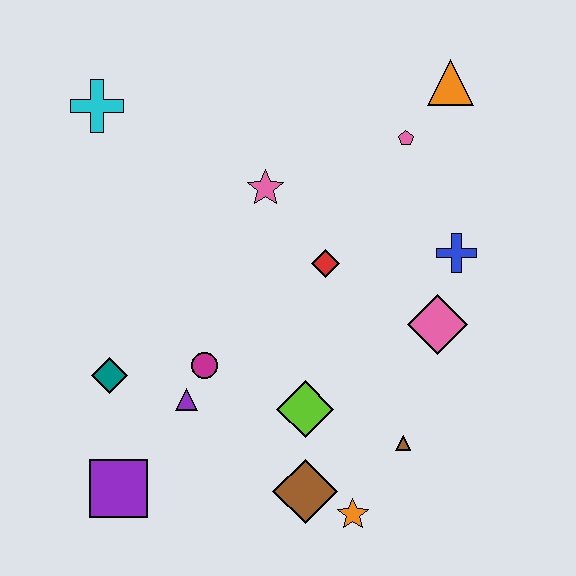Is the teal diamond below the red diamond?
Yes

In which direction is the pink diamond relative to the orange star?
The pink diamond is above the orange star.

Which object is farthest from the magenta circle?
The orange triangle is farthest from the magenta circle.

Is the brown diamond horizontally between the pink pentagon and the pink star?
Yes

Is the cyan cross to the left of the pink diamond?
Yes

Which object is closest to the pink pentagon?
The orange triangle is closest to the pink pentagon.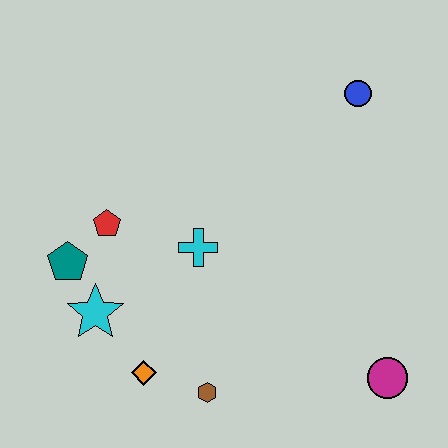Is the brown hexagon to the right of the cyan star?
Yes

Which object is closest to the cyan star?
The teal pentagon is closest to the cyan star.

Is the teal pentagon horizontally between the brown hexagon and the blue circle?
No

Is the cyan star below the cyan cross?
Yes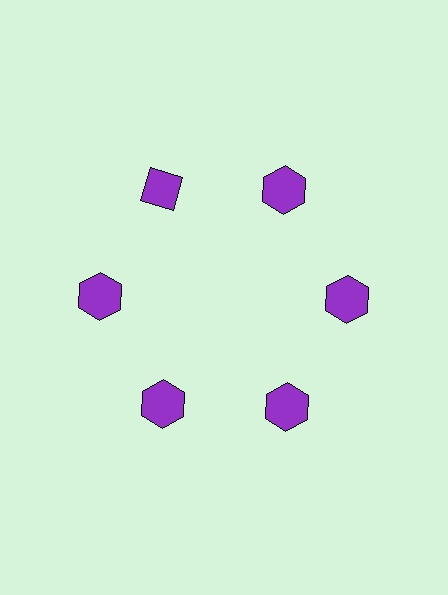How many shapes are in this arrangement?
There are 6 shapes arranged in a ring pattern.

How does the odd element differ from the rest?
It has a different shape: diamond instead of hexagon.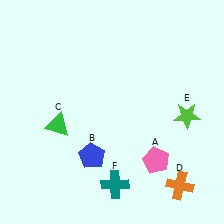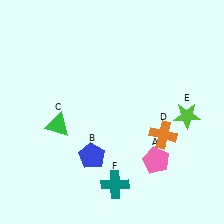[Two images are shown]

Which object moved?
The orange cross (D) moved up.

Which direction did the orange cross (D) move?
The orange cross (D) moved up.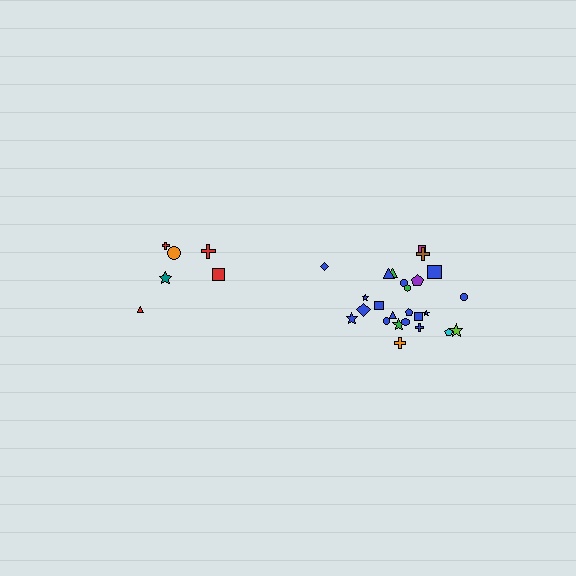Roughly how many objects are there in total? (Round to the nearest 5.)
Roughly 30 objects in total.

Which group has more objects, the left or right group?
The right group.